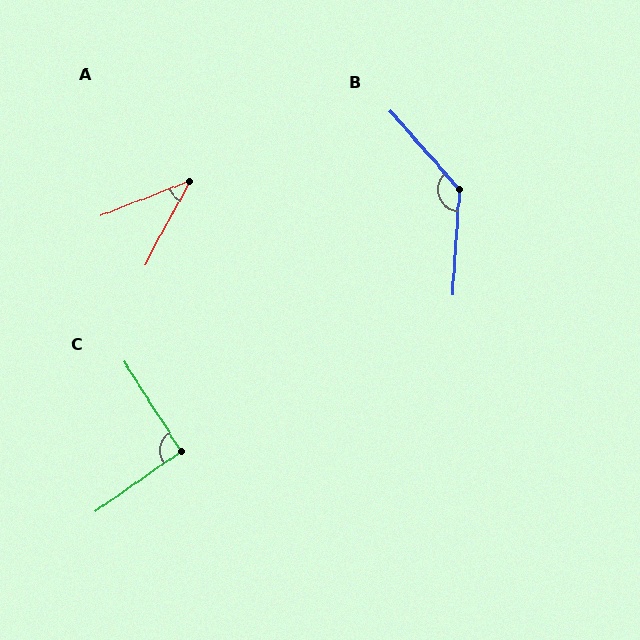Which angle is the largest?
B, at approximately 135 degrees.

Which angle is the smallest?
A, at approximately 40 degrees.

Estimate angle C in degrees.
Approximately 92 degrees.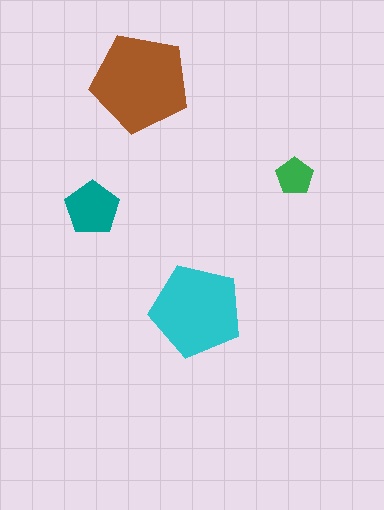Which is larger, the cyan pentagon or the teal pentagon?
The cyan one.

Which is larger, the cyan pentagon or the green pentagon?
The cyan one.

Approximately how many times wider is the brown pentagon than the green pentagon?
About 2.5 times wider.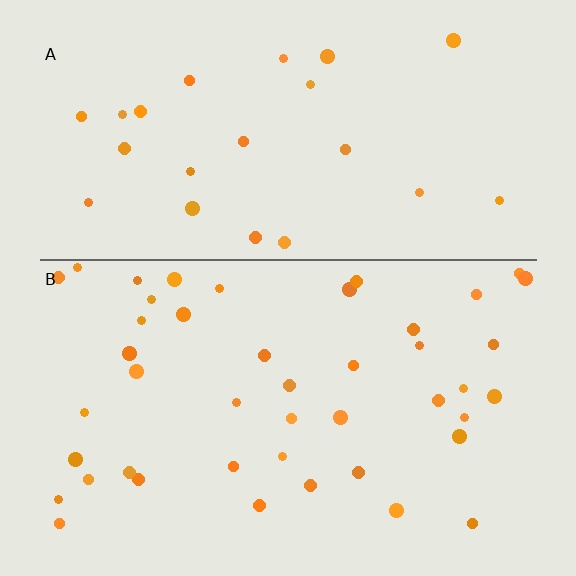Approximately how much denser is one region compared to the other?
Approximately 1.9× — region B over region A.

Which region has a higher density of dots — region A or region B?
B (the bottom).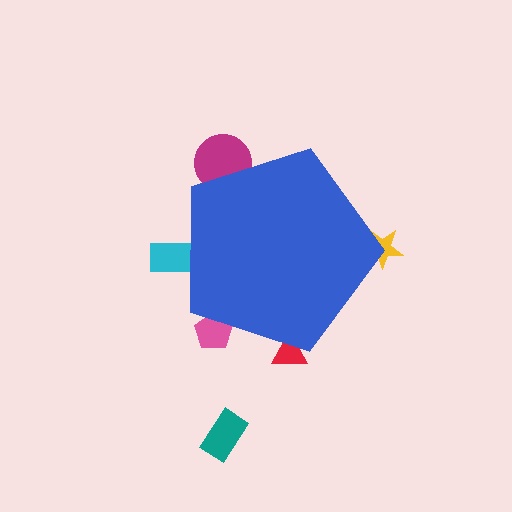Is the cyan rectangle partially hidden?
Yes, the cyan rectangle is partially hidden behind the blue pentagon.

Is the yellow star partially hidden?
Yes, the yellow star is partially hidden behind the blue pentagon.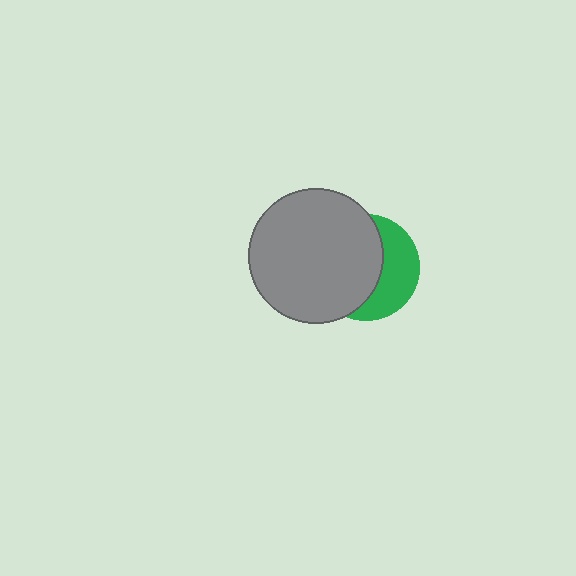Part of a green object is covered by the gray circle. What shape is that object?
It is a circle.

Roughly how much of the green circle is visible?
A small part of it is visible (roughly 40%).